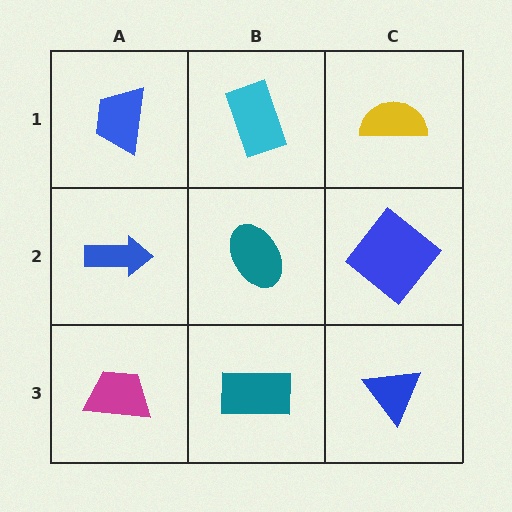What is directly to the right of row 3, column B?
A blue triangle.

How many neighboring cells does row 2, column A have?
3.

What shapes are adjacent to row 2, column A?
A blue trapezoid (row 1, column A), a magenta trapezoid (row 3, column A), a teal ellipse (row 2, column B).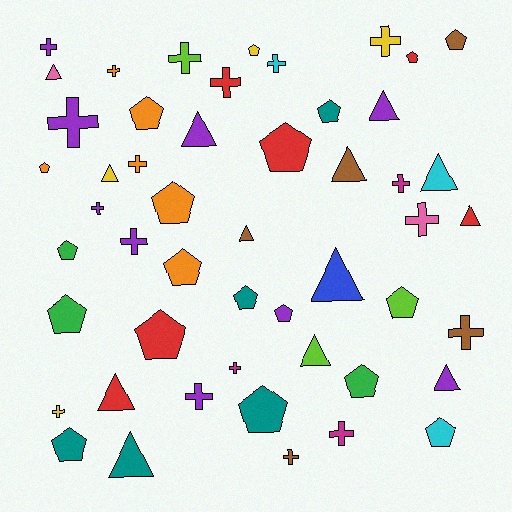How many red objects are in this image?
There are 6 red objects.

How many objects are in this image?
There are 50 objects.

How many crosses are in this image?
There are 18 crosses.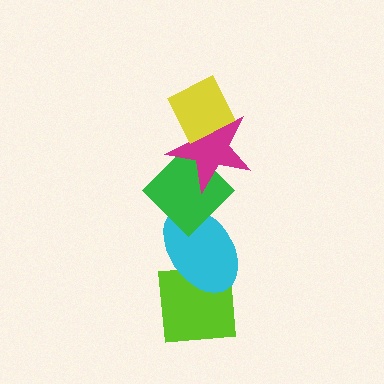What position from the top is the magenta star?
The magenta star is 2nd from the top.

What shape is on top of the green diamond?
The magenta star is on top of the green diamond.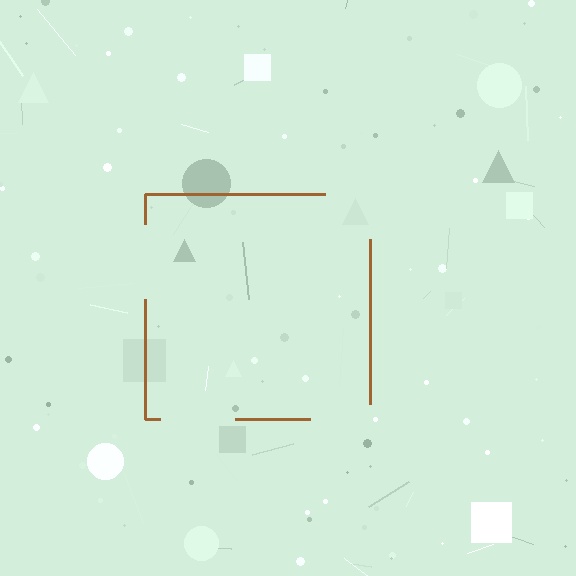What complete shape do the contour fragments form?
The contour fragments form a square.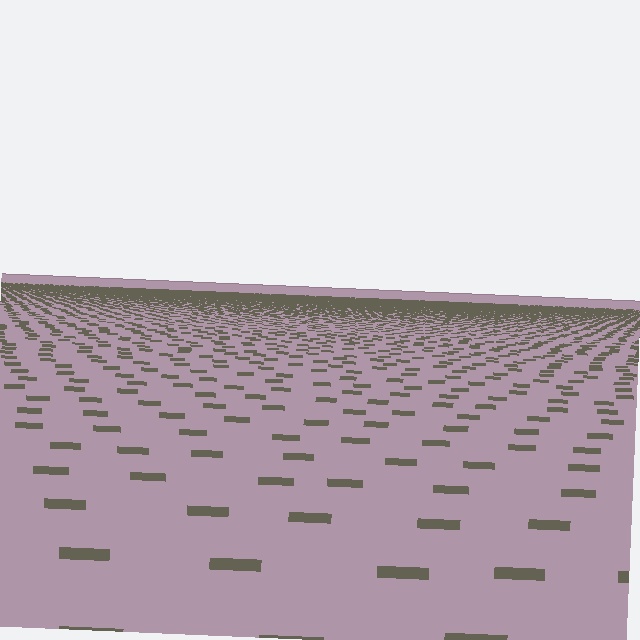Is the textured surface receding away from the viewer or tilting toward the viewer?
The surface is receding away from the viewer. Texture elements get smaller and denser toward the top.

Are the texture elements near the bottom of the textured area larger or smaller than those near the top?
Larger. Near the bottom, elements are closer to the viewer and appear at a bigger on-screen size.